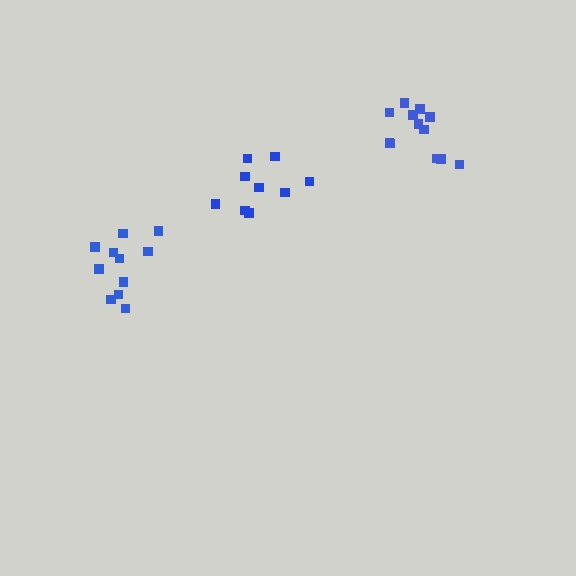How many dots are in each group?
Group 1: 12 dots, Group 2: 11 dots, Group 3: 9 dots (32 total).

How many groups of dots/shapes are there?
There are 3 groups.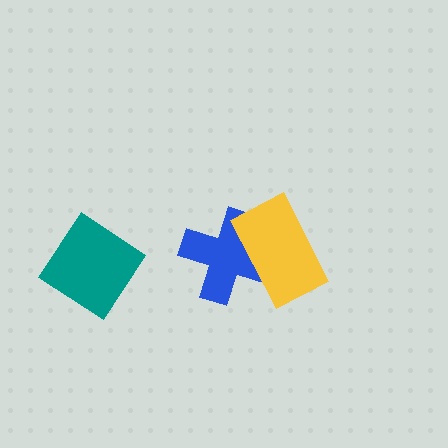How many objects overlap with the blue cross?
1 object overlaps with the blue cross.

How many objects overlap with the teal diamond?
0 objects overlap with the teal diamond.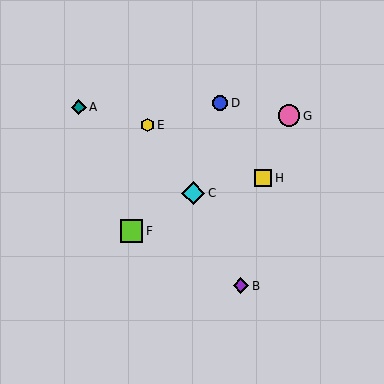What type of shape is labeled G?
Shape G is a pink circle.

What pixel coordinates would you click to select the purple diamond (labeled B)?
Click at (241, 286) to select the purple diamond B.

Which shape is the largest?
The cyan diamond (labeled C) is the largest.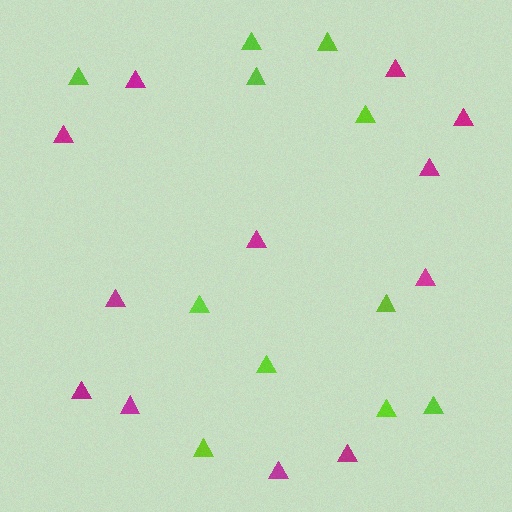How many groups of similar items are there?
There are 2 groups: one group of magenta triangles (12) and one group of lime triangles (11).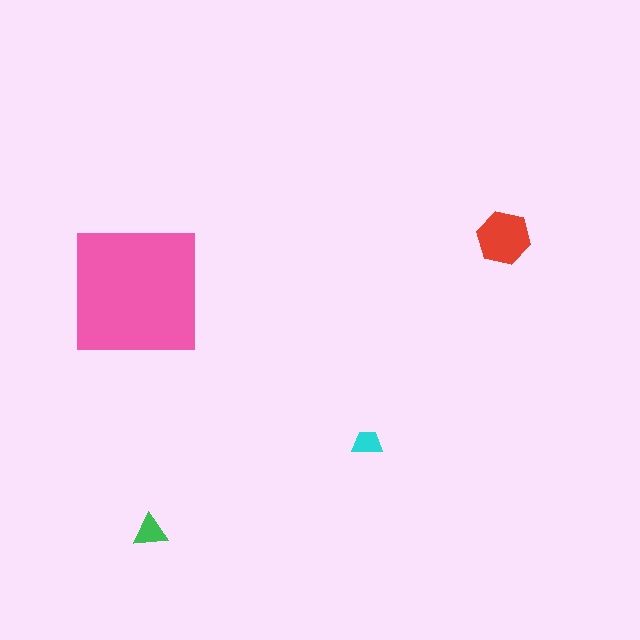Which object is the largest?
The pink square.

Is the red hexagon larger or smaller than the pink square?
Smaller.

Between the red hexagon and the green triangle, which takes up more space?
The red hexagon.